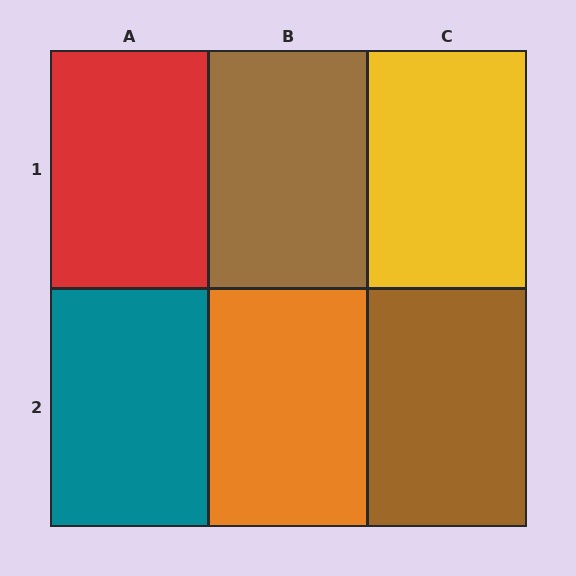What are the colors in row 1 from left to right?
Red, brown, yellow.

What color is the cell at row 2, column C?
Brown.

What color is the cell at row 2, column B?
Orange.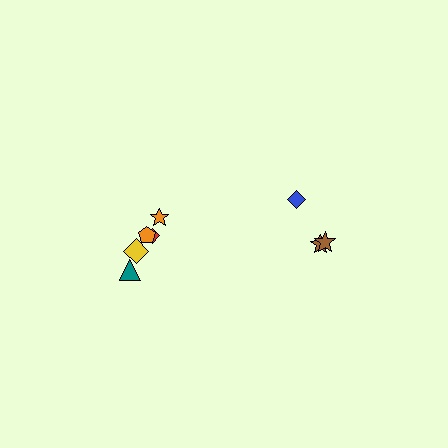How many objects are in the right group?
There are 3 objects.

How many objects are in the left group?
There are 5 objects.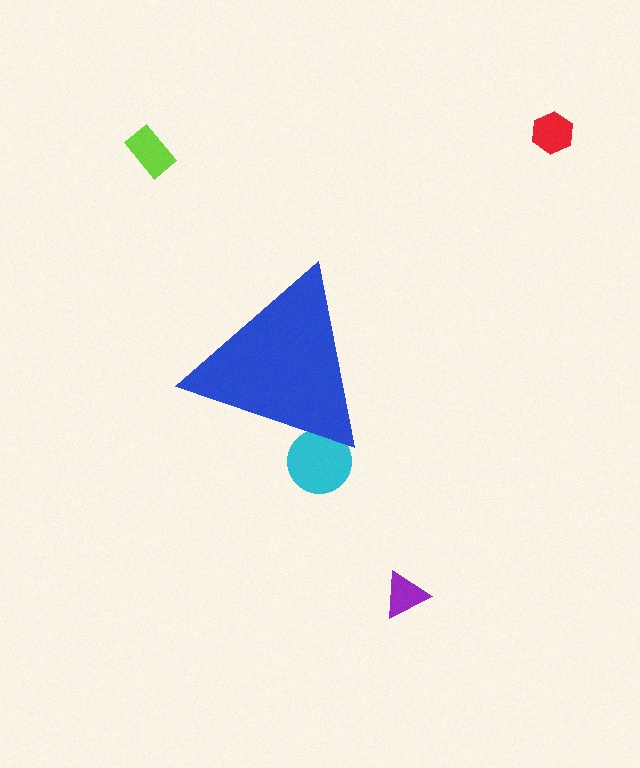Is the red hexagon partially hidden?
No, the red hexagon is fully visible.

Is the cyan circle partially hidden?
Yes, the cyan circle is partially hidden behind the blue triangle.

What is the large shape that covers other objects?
A blue triangle.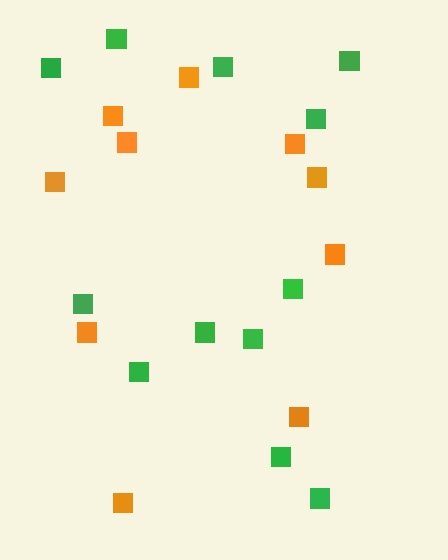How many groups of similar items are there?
There are 2 groups: one group of orange squares (10) and one group of green squares (12).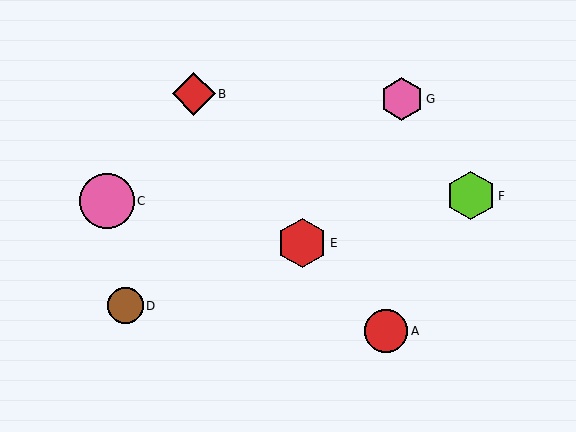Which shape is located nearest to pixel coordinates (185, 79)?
The red diamond (labeled B) at (194, 94) is nearest to that location.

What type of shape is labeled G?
Shape G is a pink hexagon.